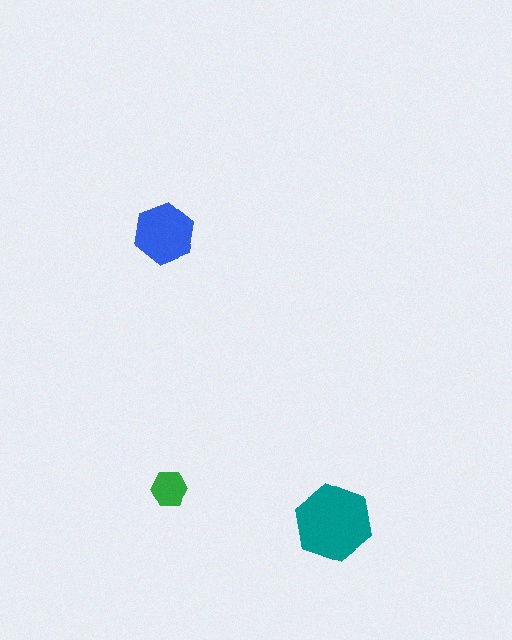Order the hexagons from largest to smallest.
the teal one, the blue one, the green one.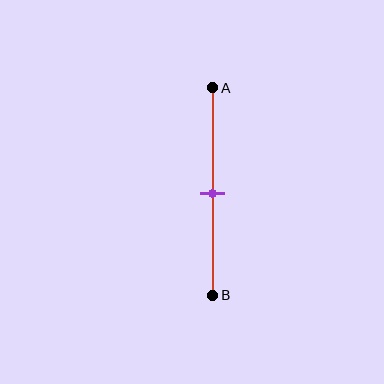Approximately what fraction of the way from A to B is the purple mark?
The purple mark is approximately 50% of the way from A to B.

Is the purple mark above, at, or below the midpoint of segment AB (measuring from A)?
The purple mark is approximately at the midpoint of segment AB.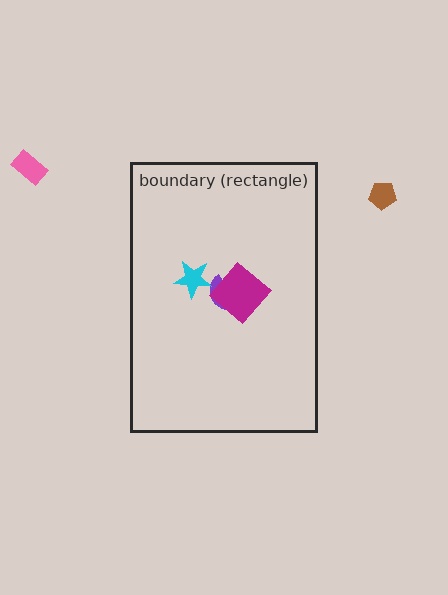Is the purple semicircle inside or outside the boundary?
Inside.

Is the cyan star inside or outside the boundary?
Inside.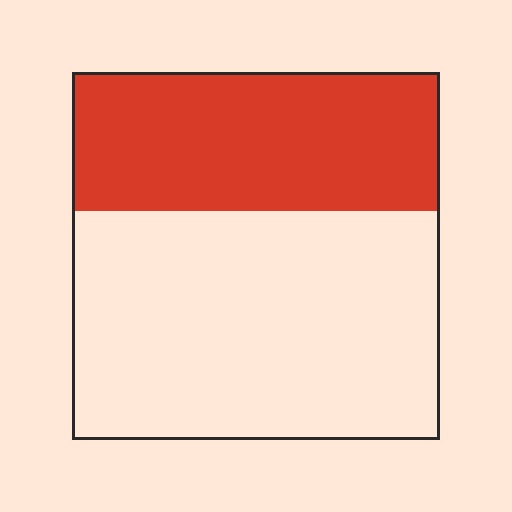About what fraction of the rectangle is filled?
About three eighths (3/8).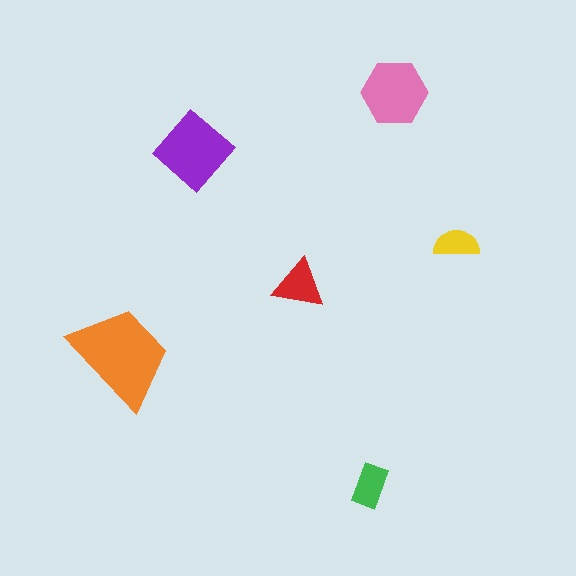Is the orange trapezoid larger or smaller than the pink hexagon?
Larger.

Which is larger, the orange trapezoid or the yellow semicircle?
The orange trapezoid.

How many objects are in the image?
There are 6 objects in the image.